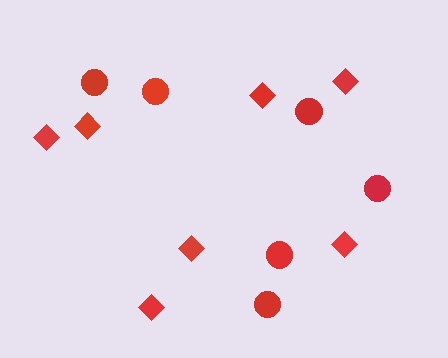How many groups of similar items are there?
There are 2 groups: one group of diamonds (7) and one group of circles (6).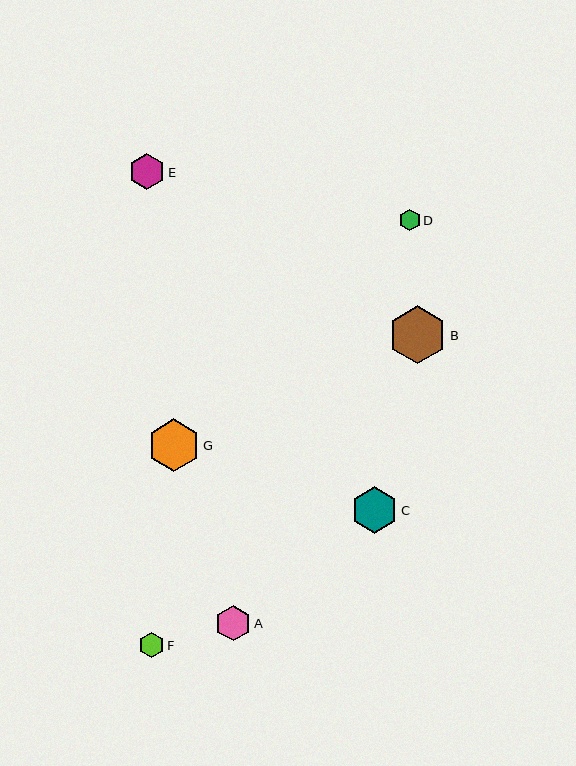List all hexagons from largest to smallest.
From largest to smallest: B, G, C, E, A, F, D.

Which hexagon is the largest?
Hexagon B is the largest with a size of approximately 58 pixels.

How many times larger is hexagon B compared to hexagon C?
Hexagon B is approximately 1.2 times the size of hexagon C.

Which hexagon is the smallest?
Hexagon D is the smallest with a size of approximately 21 pixels.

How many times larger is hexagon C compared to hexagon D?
Hexagon C is approximately 2.2 times the size of hexagon D.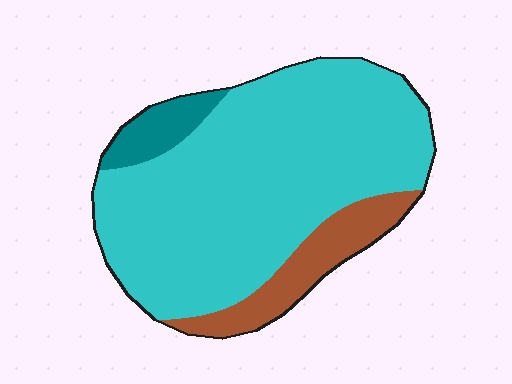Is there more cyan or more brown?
Cyan.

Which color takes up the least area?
Teal, at roughly 5%.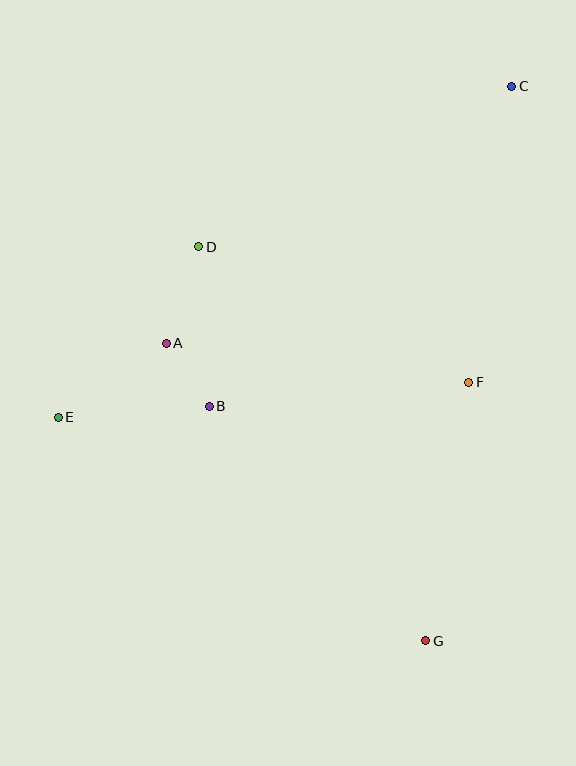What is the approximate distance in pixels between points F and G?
The distance between F and G is approximately 262 pixels.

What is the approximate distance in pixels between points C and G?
The distance between C and G is approximately 561 pixels.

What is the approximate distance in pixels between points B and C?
The distance between B and C is approximately 440 pixels.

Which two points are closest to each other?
Points A and B are closest to each other.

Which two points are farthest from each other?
Points C and E are farthest from each other.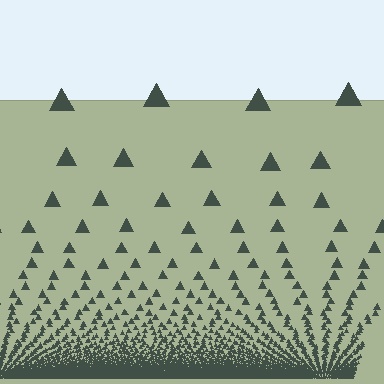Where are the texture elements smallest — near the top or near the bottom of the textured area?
Near the bottom.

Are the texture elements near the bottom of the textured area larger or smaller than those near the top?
Smaller. The gradient is inverted — elements near the bottom are smaller and denser.